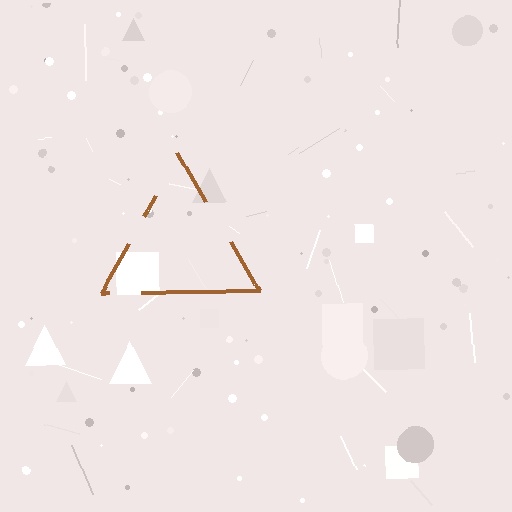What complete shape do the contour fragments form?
The contour fragments form a triangle.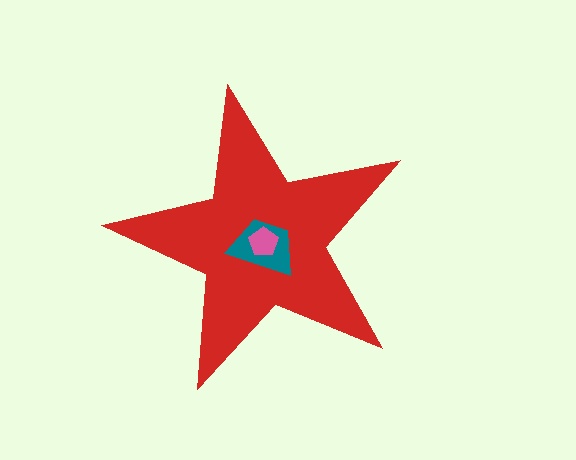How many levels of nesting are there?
3.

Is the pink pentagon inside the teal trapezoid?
Yes.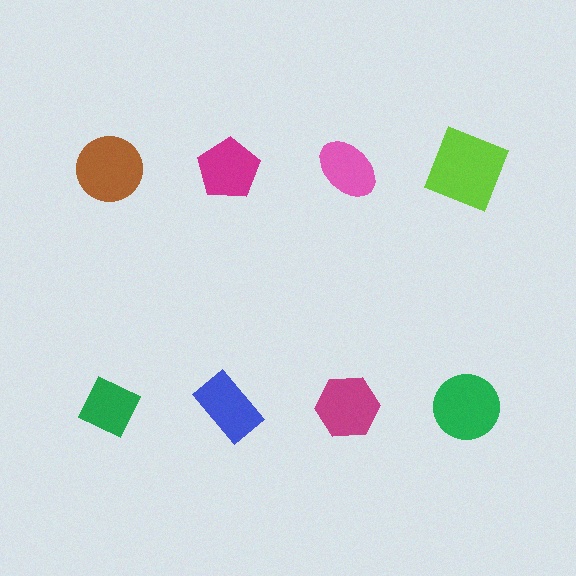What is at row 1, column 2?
A magenta pentagon.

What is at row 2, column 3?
A magenta hexagon.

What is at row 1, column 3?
A pink ellipse.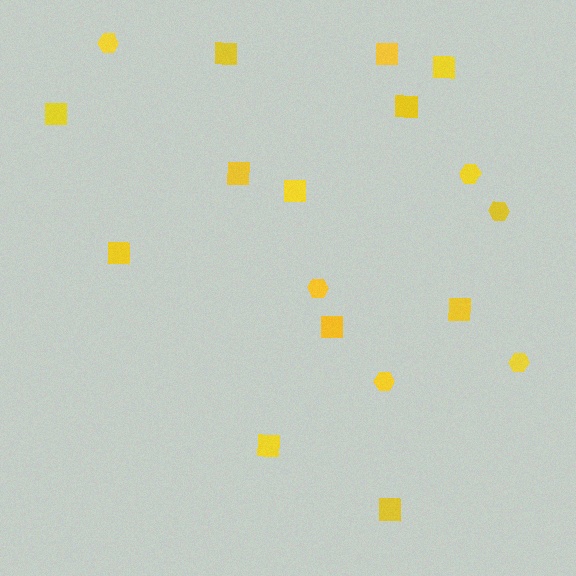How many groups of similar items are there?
There are 2 groups: one group of squares (12) and one group of hexagons (6).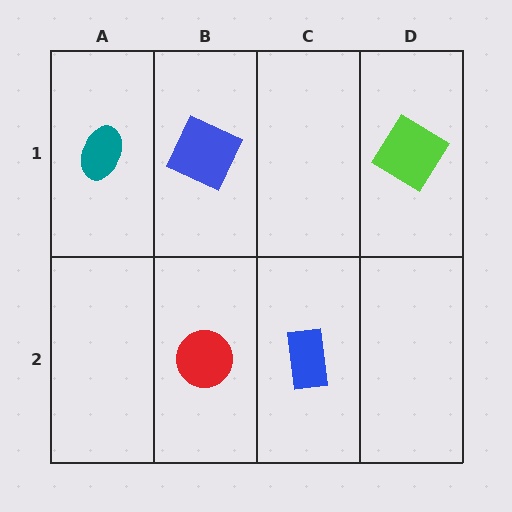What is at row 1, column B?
A blue square.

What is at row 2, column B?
A red circle.